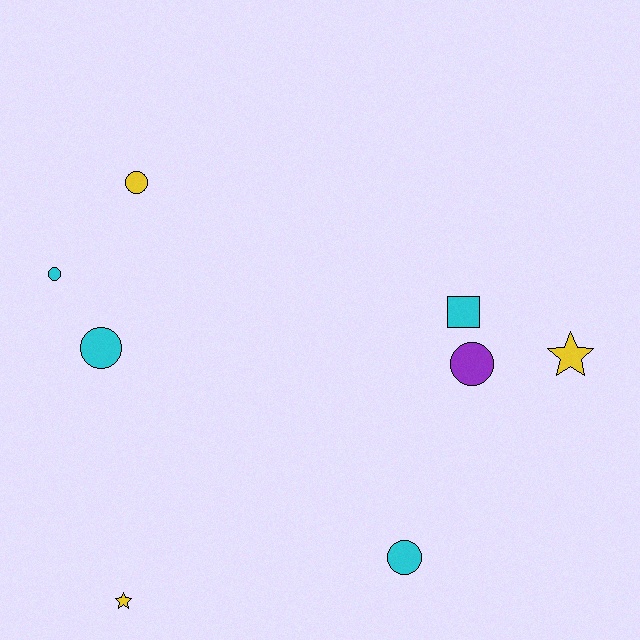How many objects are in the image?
There are 8 objects.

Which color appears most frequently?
Cyan, with 4 objects.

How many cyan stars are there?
There are no cyan stars.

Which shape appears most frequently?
Circle, with 5 objects.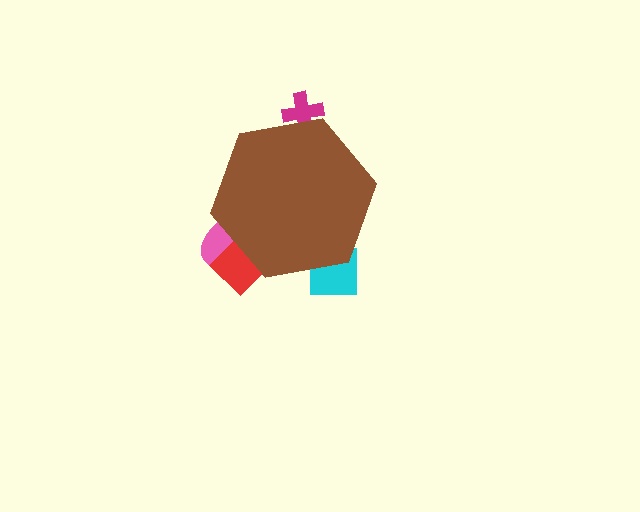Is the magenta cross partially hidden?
Yes, the magenta cross is partially hidden behind the brown hexagon.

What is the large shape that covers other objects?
A brown hexagon.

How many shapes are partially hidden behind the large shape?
4 shapes are partially hidden.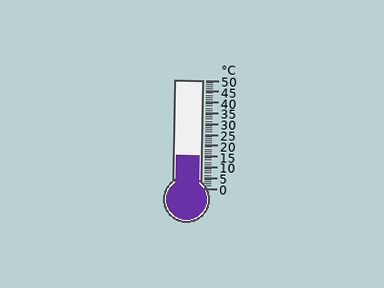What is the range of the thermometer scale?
The thermometer scale ranges from 0°C to 50°C.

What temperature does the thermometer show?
The thermometer shows approximately 15°C.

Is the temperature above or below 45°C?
The temperature is below 45°C.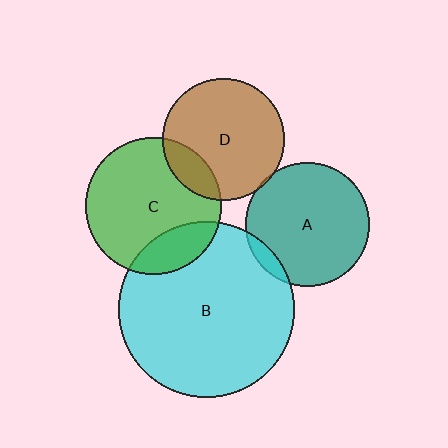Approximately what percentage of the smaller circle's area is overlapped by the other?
Approximately 5%.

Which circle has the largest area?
Circle B (cyan).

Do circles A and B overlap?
Yes.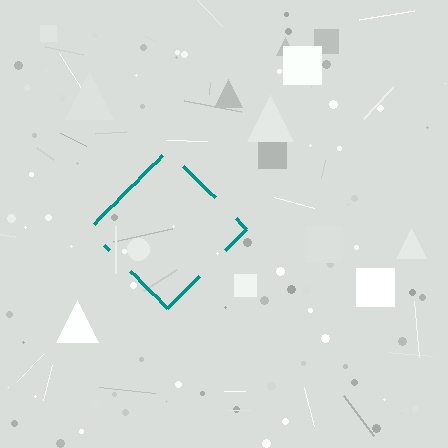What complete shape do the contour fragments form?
The contour fragments form a diamond.